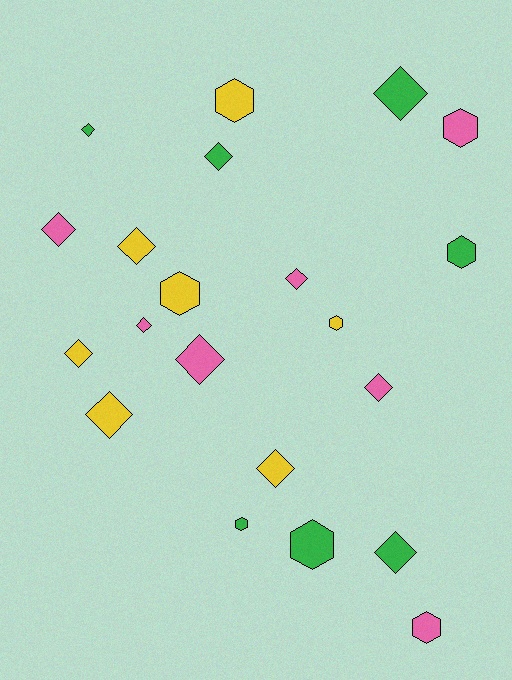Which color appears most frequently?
Green, with 7 objects.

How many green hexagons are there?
There are 3 green hexagons.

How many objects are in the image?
There are 21 objects.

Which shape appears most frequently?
Diamond, with 13 objects.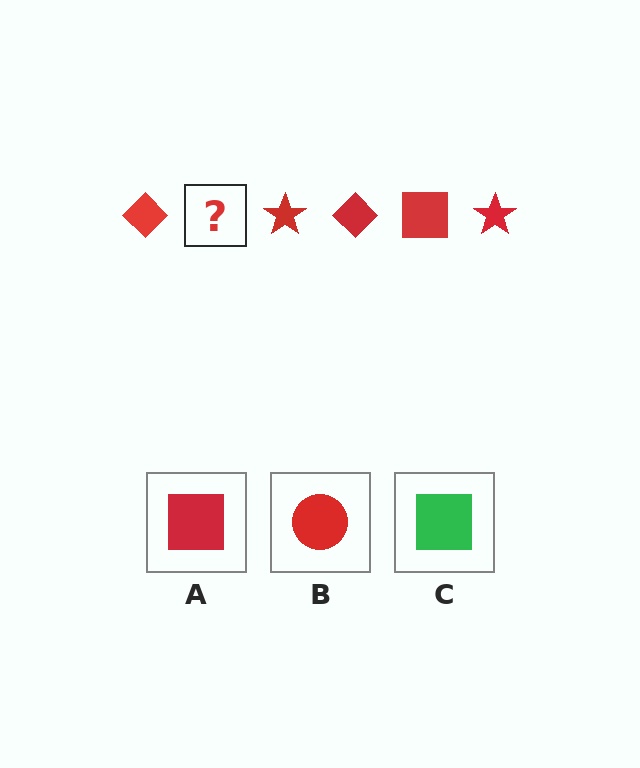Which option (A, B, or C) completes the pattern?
A.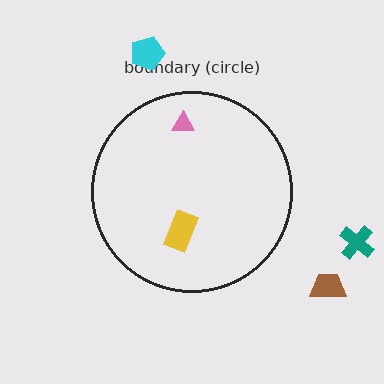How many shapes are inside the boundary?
2 inside, 3 outside.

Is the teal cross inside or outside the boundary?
Outside.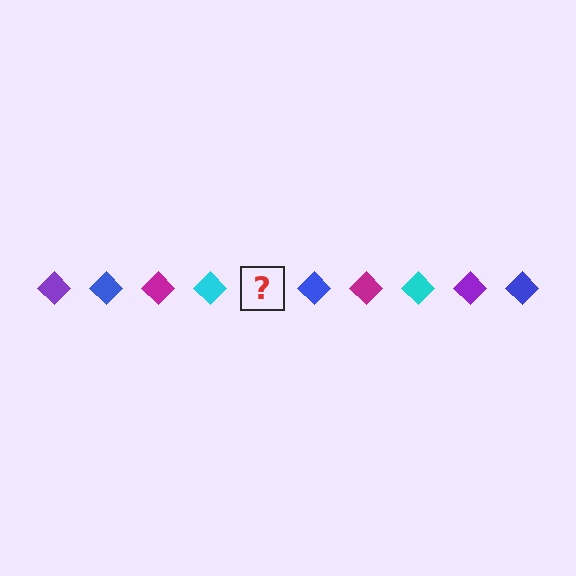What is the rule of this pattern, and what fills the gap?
The rule is that the pattern cycles through purple, blue, magenta, cyan diamonds. The gap should be filled with a purple diamond.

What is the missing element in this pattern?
The missing element is a purple diamond.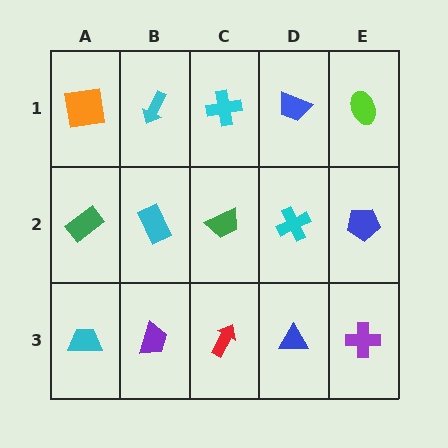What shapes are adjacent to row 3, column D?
A cyan cross (row 2, column D), a red arrow (row 3, column C), a purple cross (row 3, column E).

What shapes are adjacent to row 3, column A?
A green rectangle (row 2, column A), a purple trapezoid (row 3, column B).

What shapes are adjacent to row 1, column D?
A cyan cross (row 2, column D), a cyan cross (row 1, column C), a lime ellipse (row 1, column E).